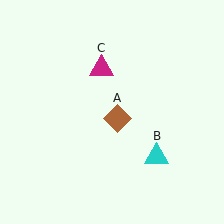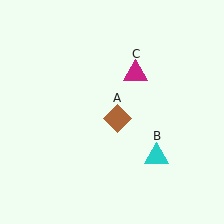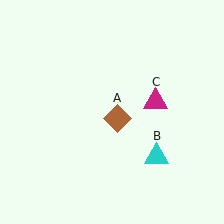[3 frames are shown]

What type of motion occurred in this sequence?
The magenta triangle (object C) rotated clockwise around the center of the scene.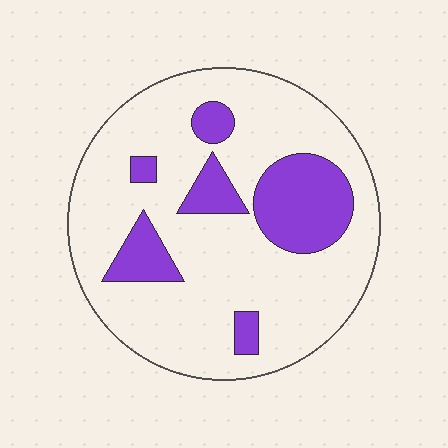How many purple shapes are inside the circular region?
6.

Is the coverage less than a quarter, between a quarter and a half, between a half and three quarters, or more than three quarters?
Less than a quarter.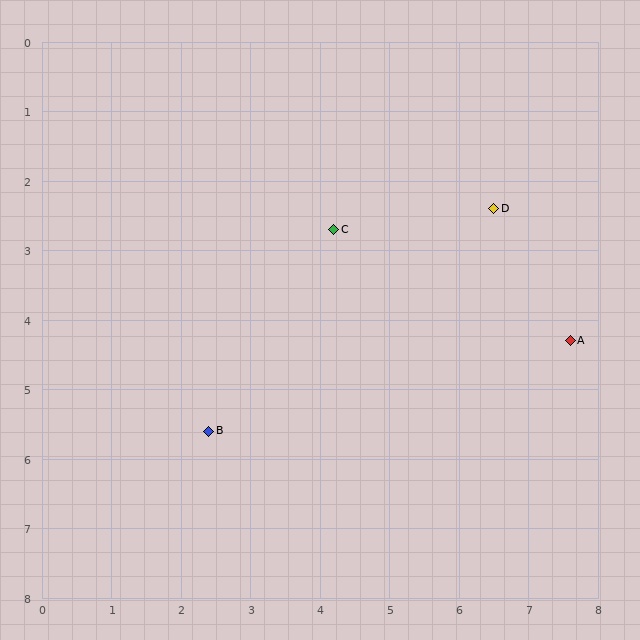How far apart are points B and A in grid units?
Points B and A are about 5.4 grid units apart.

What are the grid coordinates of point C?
Point C is at approximately (4.2, 2.7).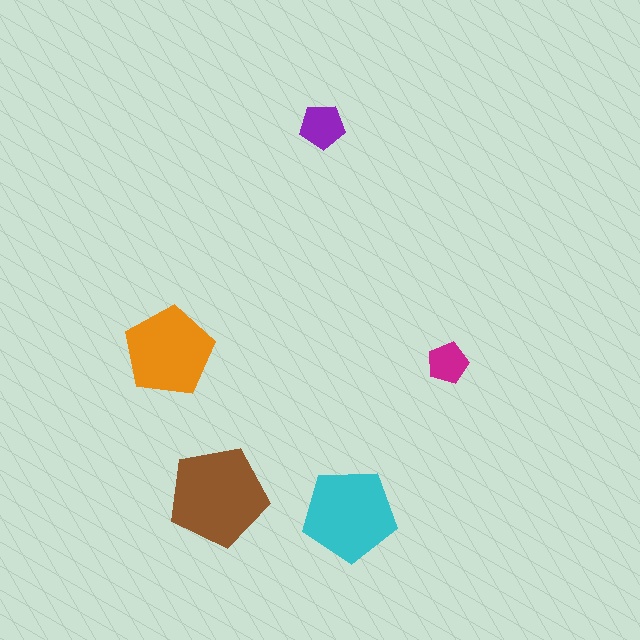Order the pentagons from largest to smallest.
the brown one, the cyan one, the orange one, the purple one, the magenta one.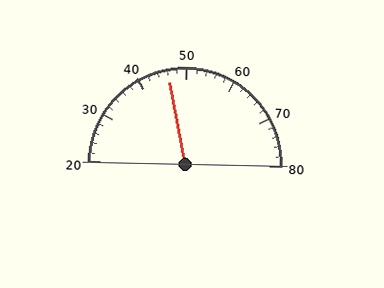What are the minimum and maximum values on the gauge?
The gauge ranges from 20 to 80.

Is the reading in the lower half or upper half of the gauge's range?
The reading is in the lower half of the range (20 to 80).